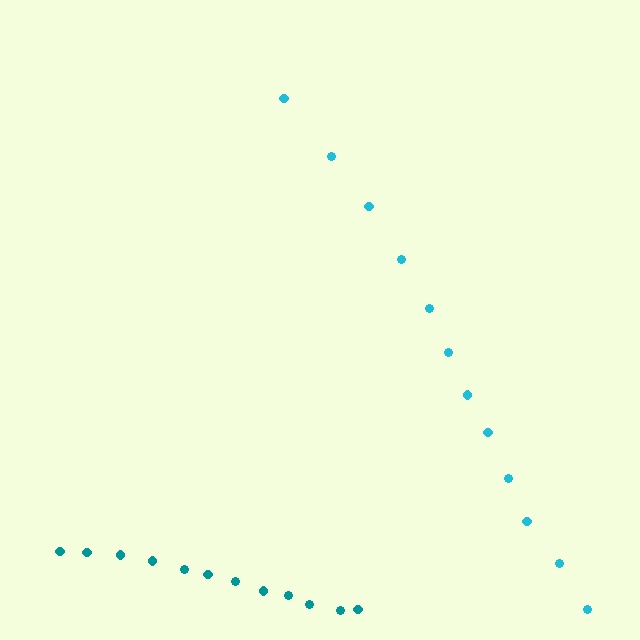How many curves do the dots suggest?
There are 2 distinct paths.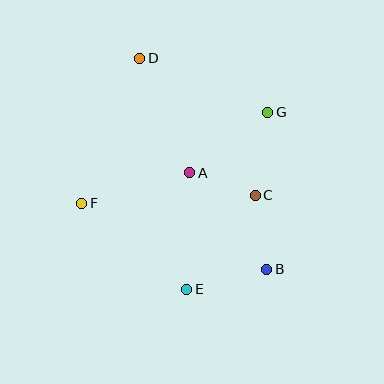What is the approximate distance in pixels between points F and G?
The distance between F and G is approximately 207 pixels.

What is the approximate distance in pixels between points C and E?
The distance between C and E is approximately 116 pixels.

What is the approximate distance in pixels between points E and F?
The distance between E and F is approximately 136 pixels.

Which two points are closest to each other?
Points A and C are closest to each other.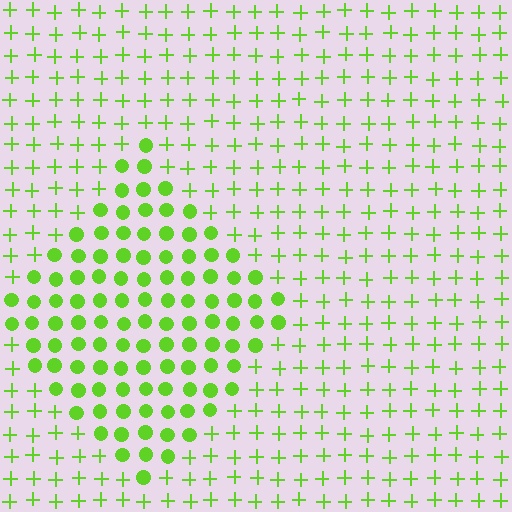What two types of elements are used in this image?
The image uses circles inside the diamond region and plus signs outside it.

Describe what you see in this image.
The image is filled with small lime elements arranged in a uniform grid. A diamond-shaped region contains circles, while the surrounding area contains plus signs. The boundary is defined purely by the change in element shape.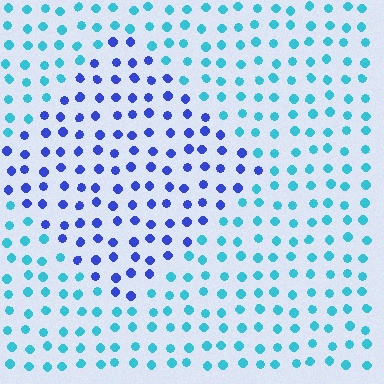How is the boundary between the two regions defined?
The boundary is defined purely by a slight shift in hue (about 48 degrees). Spacing, size, and orientation are identical on both sides.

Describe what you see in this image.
The image is filled with small cyan elements in a uniform arrangement. A diamond-shaped region is visible where the elements are tinted to a slightly different hue, forming a subtle color boundary.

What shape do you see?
I see a diamond.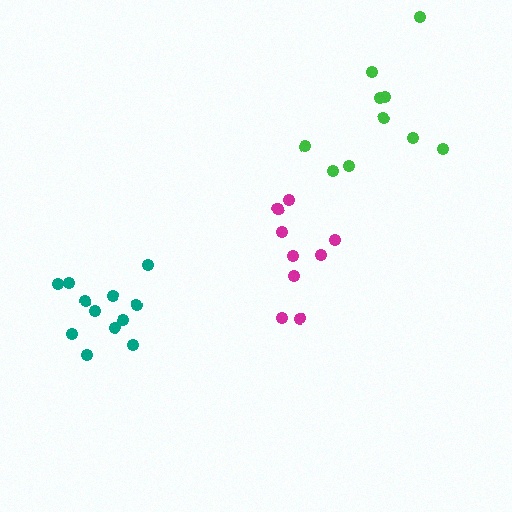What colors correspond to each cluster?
The clusters are colored: teal, green, magenta.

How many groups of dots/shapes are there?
There are 3 groups.